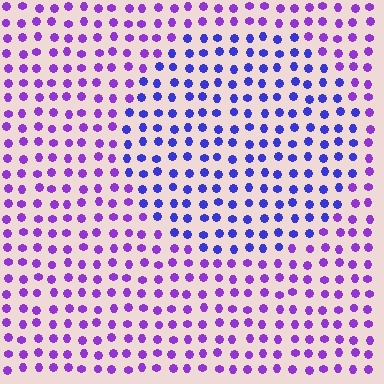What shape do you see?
I see a circle.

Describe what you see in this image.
The image is filled with small purple elements in a uniform arrangement. A circle-shaped region is visible where the elements are tinted to a slightly different hue, forming a subtle color boundary.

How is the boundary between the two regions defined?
The boundary is defined purely by a slight shift in hue (about 35 degrees). Spacing, size, and orientation are identical on both sides.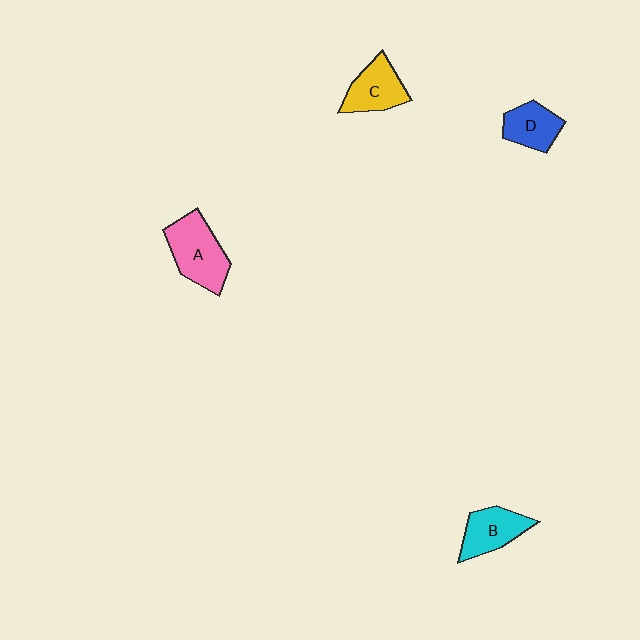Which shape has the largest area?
Shape A (pink).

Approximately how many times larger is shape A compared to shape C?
Approximately 1.3 times.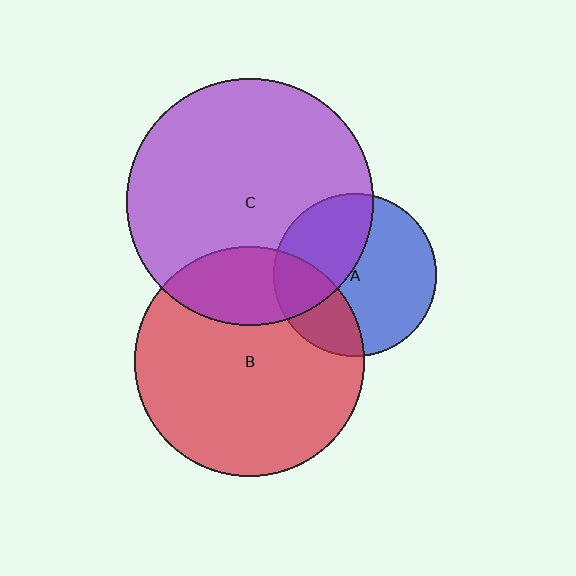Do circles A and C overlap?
Yes.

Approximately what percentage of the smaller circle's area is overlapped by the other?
Approximately 40%.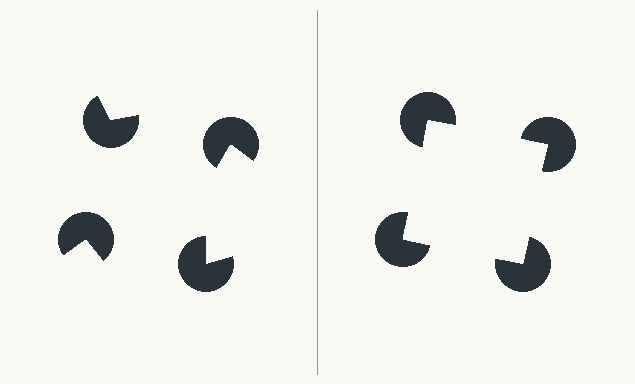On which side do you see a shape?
An illusory square appears on the right side. On the left side the wedge cuts are rotated, so no coherent shape forms.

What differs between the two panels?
The pac-man discs are positioned identically on both sides; only the wedge orientations differ. On the right they align to a square; on the left they are misaligned.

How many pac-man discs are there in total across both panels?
8 — 4 on each side.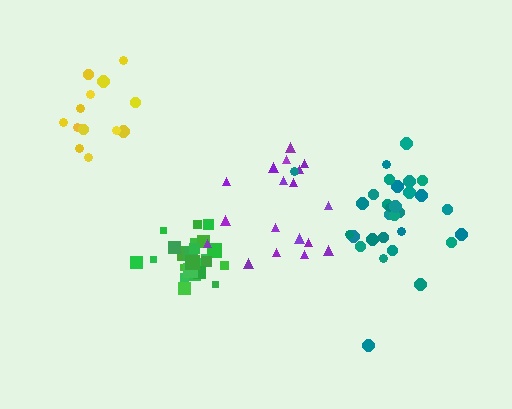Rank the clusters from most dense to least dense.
green, teal, yellow, purple.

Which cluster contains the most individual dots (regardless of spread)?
Teal (30).